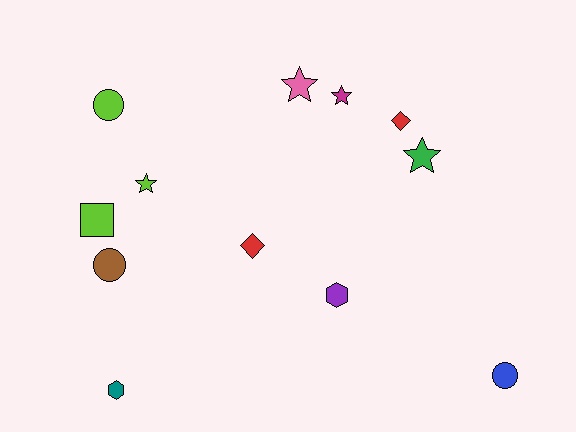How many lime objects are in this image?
There are 3 lime objects.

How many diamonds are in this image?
There are 2 diamonds.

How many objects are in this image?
There are 12 objects.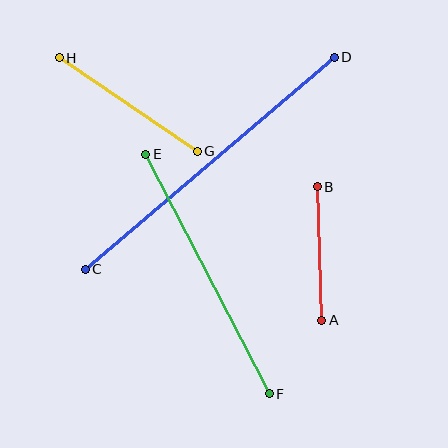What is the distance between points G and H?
The distance is approximately 167 pixels.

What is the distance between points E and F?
The distance is approximately 269 pixels.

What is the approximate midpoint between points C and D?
The midpoint is at approximately (210, 163) pixels.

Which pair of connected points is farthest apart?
Points C and D are farthest apart.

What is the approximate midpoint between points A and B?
The midpoint is at approximately (319, 254) pixels.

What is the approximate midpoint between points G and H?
The midpoint is at approximately (128, 104) pixels.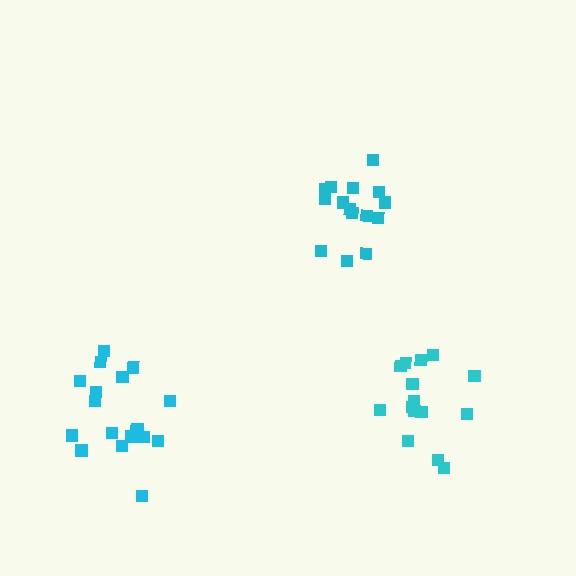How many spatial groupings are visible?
There are 3 spatial groupings.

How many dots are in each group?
Group 1: 18 dots, Group 2: 15 dots, Group 3: 15 dots (48 total).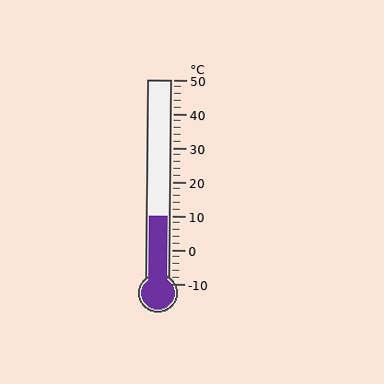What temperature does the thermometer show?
The thermometer shows approximately 10°C.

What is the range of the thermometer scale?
The thermometer scale ranges from -10°C to 50°C.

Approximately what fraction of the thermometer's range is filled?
The thermometer is filled to approximately 35% of its range.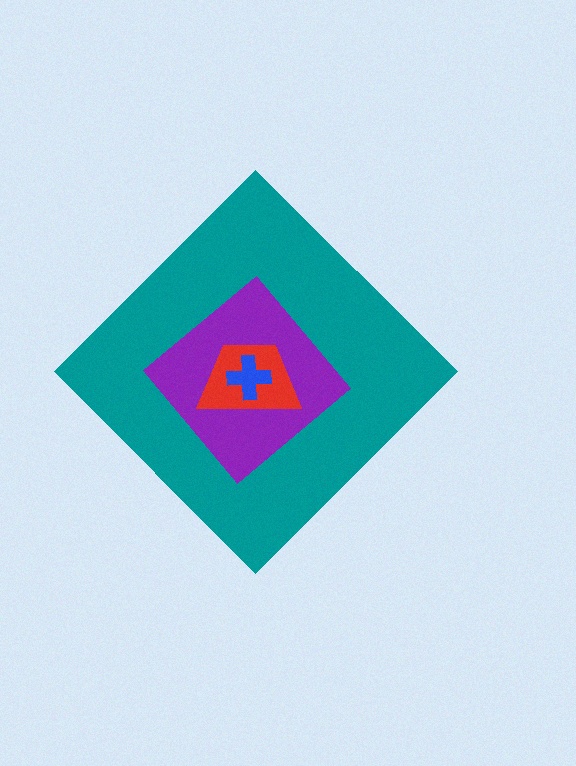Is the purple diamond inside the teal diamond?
Yes.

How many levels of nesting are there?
4.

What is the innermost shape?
The blue cross.